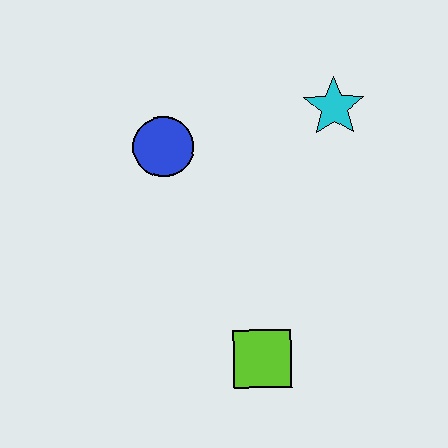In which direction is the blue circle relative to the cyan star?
The blue circle is to the left of the cyan star.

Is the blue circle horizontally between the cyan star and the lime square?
No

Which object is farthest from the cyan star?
The lime square is farthest from the cyan star.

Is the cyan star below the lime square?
No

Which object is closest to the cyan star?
The blue circle is closest to the cyan star.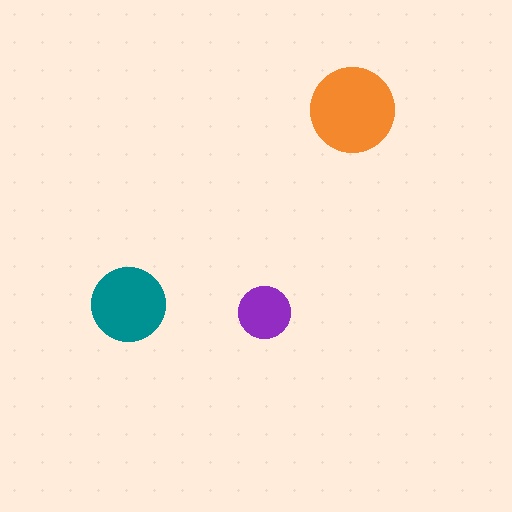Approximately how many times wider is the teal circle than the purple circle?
About 1.5 times wider.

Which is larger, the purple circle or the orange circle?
The orange one.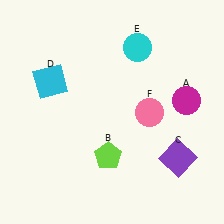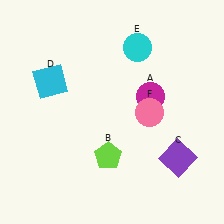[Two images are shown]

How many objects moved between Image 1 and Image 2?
1 object moved between the two images.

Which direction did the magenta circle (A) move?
The magenta circle (A) moved left.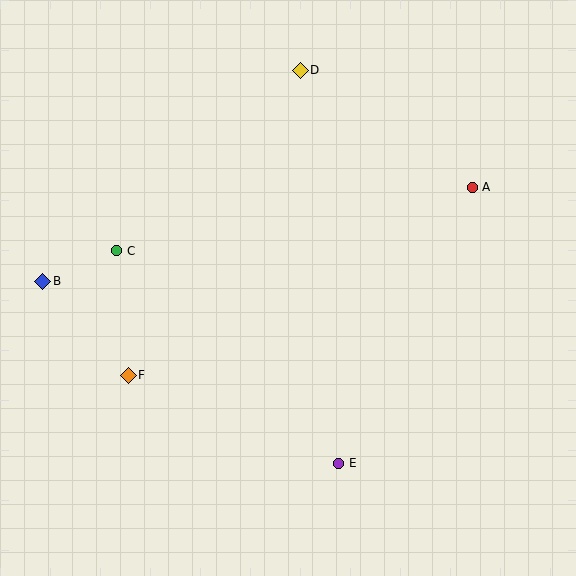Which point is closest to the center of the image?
Point C at (117, 251) is closest to the center.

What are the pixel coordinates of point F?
Point F is at (128, 375).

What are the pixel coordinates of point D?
Point D is at (300, 70).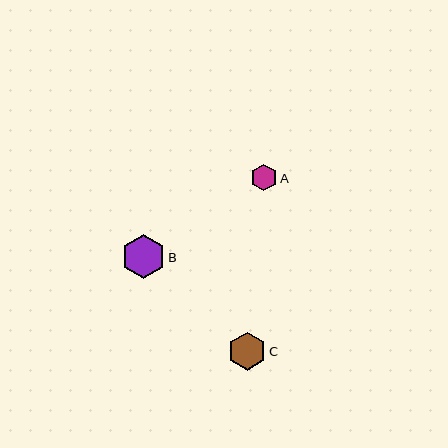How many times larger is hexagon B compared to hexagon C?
Hexagon B is approximately 1.2 times the size of hexagon C.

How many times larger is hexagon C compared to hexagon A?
Hexagon C is approximately 1.4 times the size of hexagon A.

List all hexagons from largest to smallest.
From largest to smallest: B, C, A.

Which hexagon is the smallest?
Hexagon A is the smallest with a size of approximately 27 pixels.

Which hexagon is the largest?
Hexagon B is the largest with a size of approximately 44 pixels.